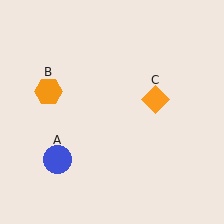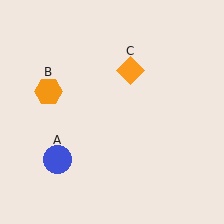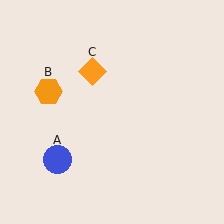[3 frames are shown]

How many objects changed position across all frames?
1 object changed position: orange diamond (object C).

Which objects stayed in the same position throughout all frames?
Blue circle (object A) and orange hexagon (object B) remained stationary.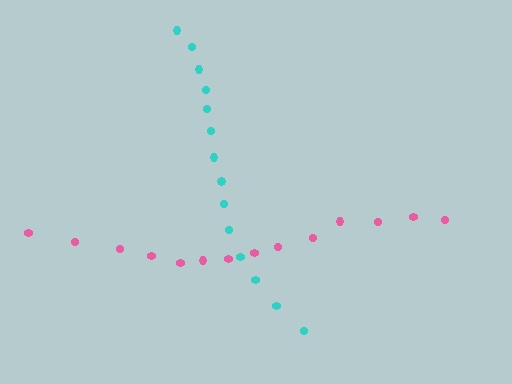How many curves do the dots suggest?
There are 2 distinct paths.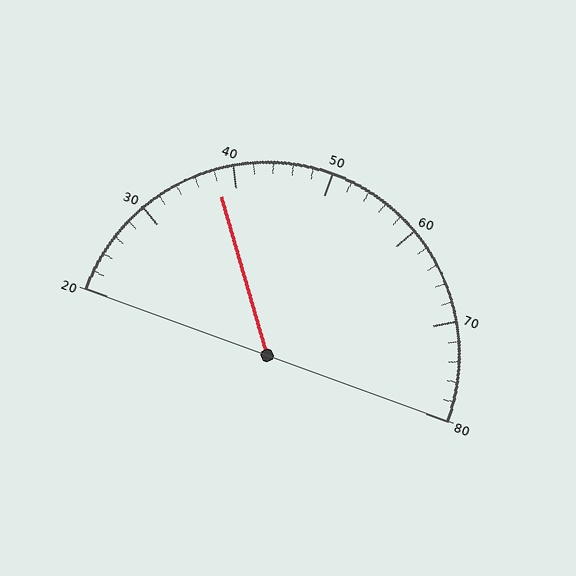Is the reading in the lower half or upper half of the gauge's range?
The reading is in the lower half of the range (20 to 80).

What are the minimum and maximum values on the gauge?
The gauge ranges from 20 to 80.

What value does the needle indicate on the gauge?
The needle indicates approximately 38.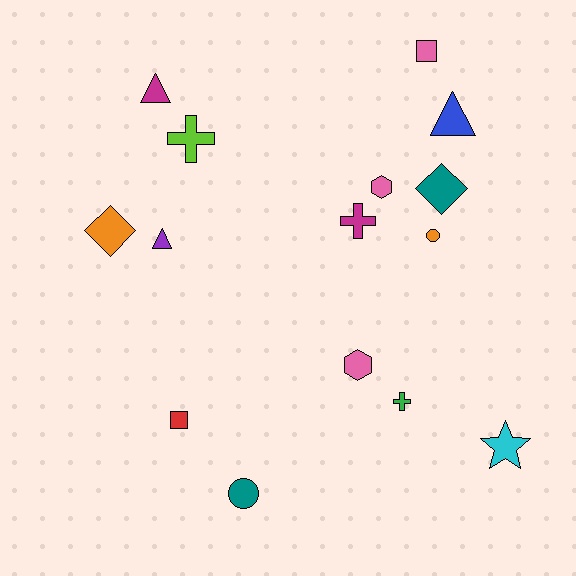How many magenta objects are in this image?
There are 2 magenta objects.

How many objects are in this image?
There are 15 objects.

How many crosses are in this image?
There are 3 crosses.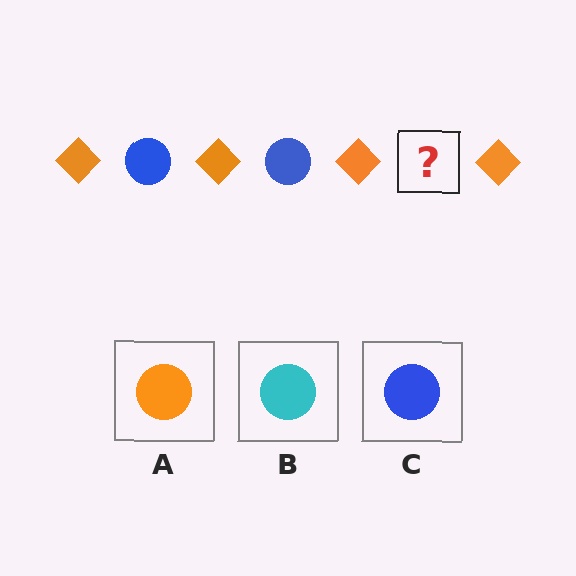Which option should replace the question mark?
Option C.